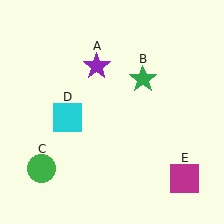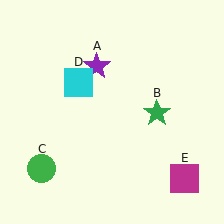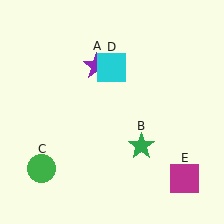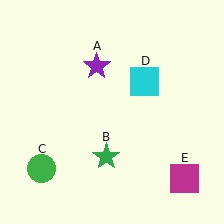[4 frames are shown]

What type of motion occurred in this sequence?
The green star (object B), cyan square (object D) rotated clockwise around the center of the scene.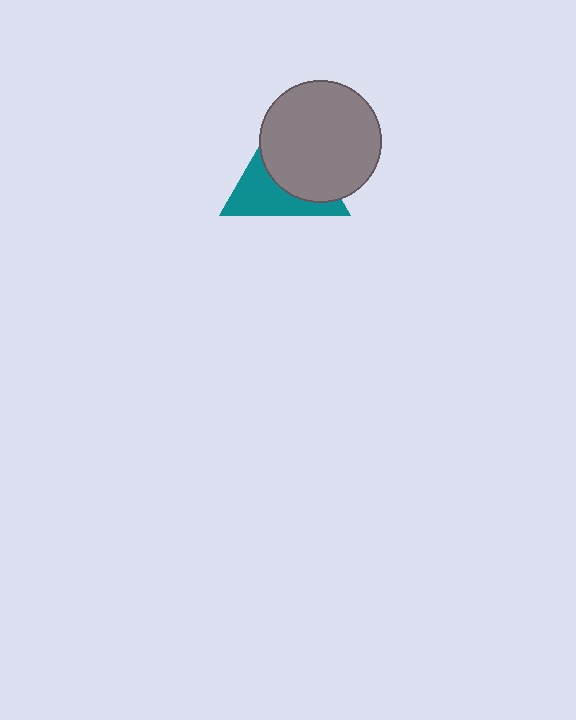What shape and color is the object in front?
The object in front is a gray circle.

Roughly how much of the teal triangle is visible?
A small part of it is visible (roughly 44%).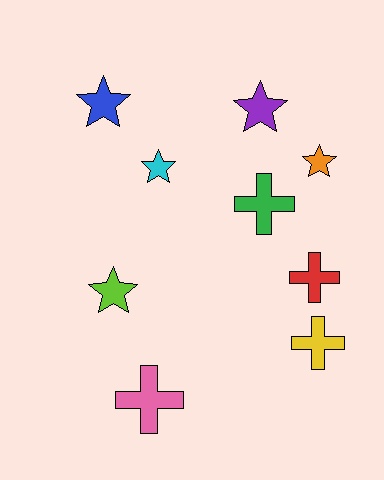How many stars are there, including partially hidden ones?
There are 5 stars.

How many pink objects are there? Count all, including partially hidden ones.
There is 1 pink object.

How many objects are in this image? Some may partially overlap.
There are 9 objects.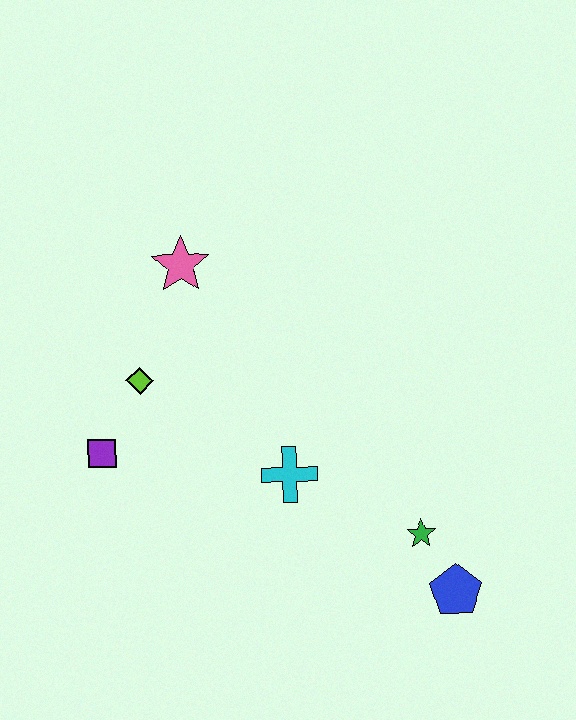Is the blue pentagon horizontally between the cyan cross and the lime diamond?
No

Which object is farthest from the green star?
The pink star is farthest from the green star.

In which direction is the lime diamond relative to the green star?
The lime diamond is to the left of the green star.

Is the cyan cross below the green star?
No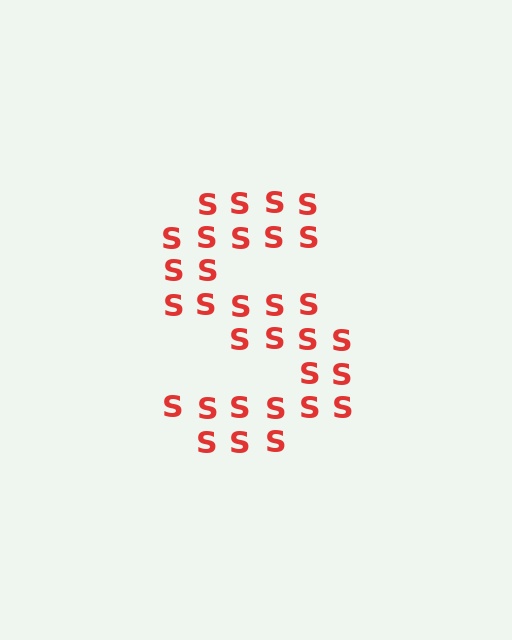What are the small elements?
The small elements are letter S's.